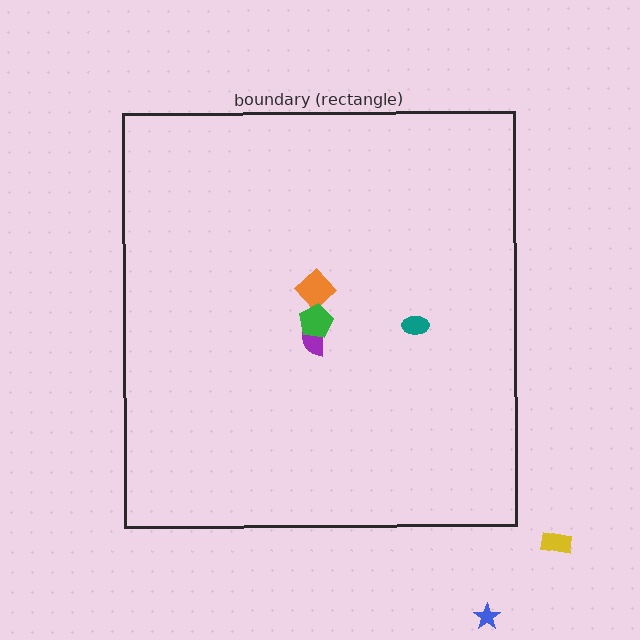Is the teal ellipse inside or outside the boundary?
Inside.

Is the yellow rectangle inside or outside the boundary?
Outside.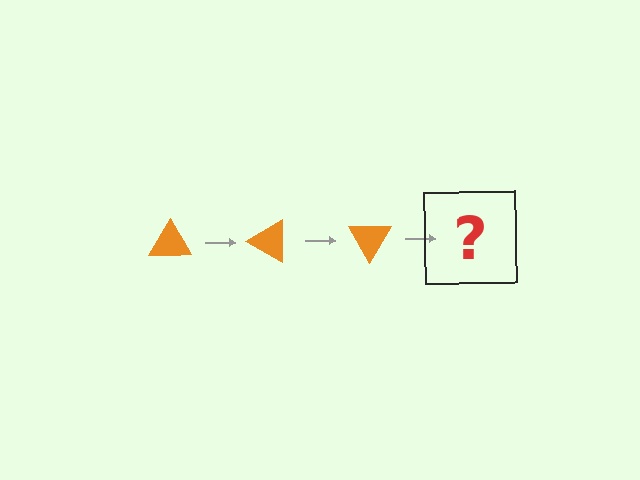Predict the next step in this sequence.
The next step is an orange triangle rotated 90 degrees.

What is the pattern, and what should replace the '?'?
The pattern is that the triangle rotates 30 degrees each step. The '?' should be an orange triangle rotated 90 degrees.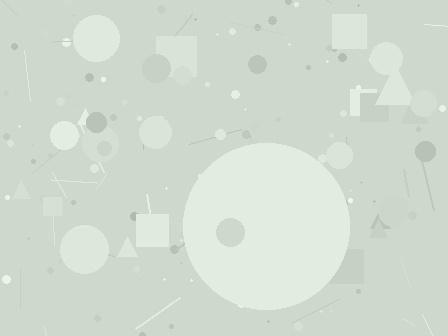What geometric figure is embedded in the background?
A circle is embedded in the background.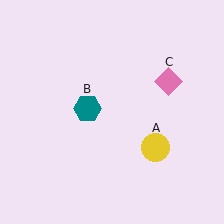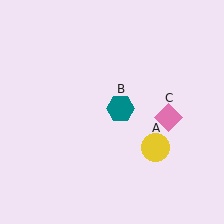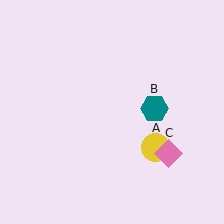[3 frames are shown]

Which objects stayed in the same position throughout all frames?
Yellow circle (object A) remained stationary.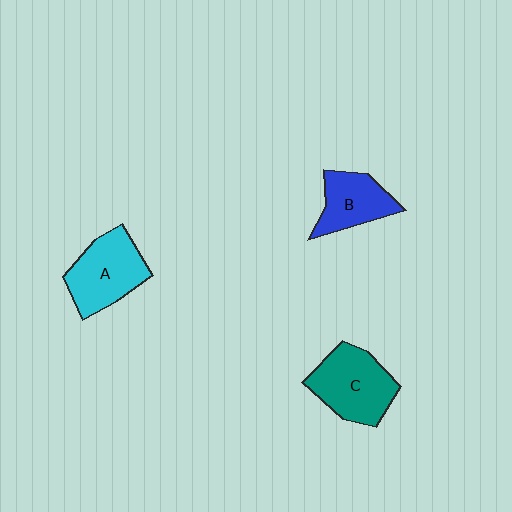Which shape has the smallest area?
Shape B (blue).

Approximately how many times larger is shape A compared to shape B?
Approximately 1.3 times.